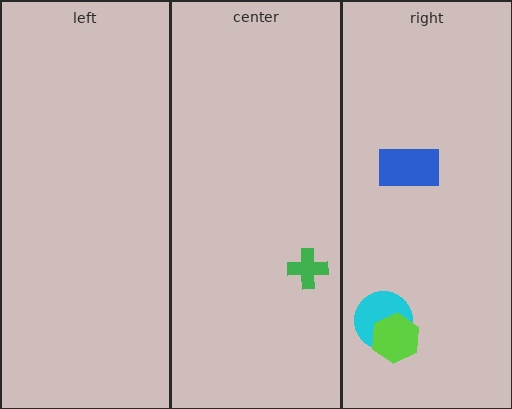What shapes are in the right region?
The cyan circle, the lime hexagon, the blue rectangle.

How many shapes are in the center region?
1.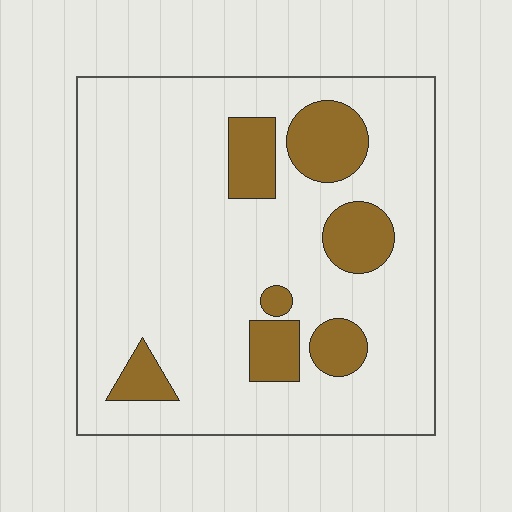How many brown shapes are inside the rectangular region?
7.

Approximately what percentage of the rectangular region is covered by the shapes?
Approximately 15%.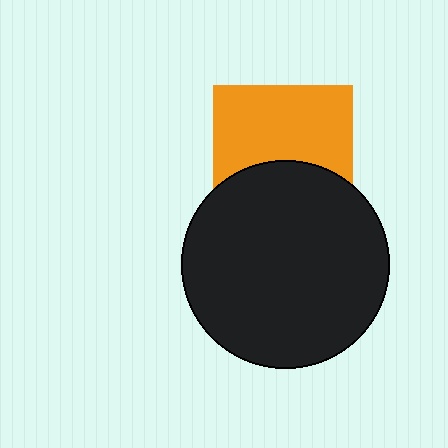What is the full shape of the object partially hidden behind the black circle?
The partially hidden object is an orange square.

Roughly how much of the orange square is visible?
About half of it is visible (roughly 59%).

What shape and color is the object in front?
The object in front is a black circle.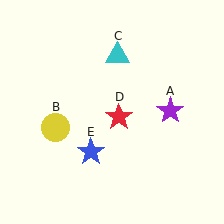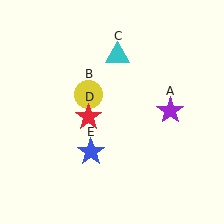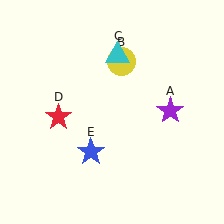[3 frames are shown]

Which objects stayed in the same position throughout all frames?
Purple star (object A) and cyan triangle (object C) and blue star (object E) remained stationary.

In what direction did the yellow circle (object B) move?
The yellow circle (object B) moved up and to the right.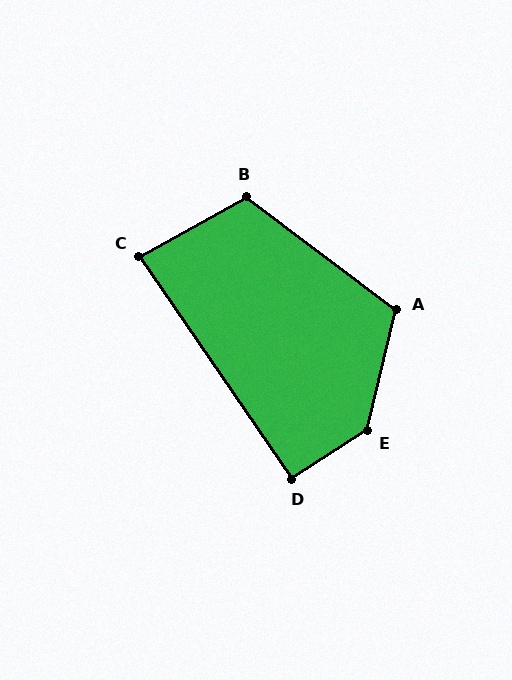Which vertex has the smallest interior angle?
C, at approximately 85 degrees.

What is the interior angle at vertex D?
Approximately 92 degrees (approximately right).